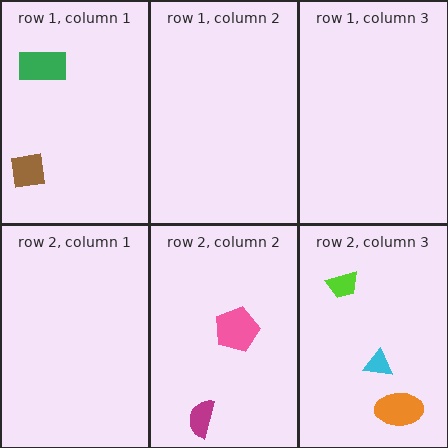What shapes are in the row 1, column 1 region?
The green rectangle, the brown square.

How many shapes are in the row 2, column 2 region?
2.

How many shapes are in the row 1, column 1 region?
2.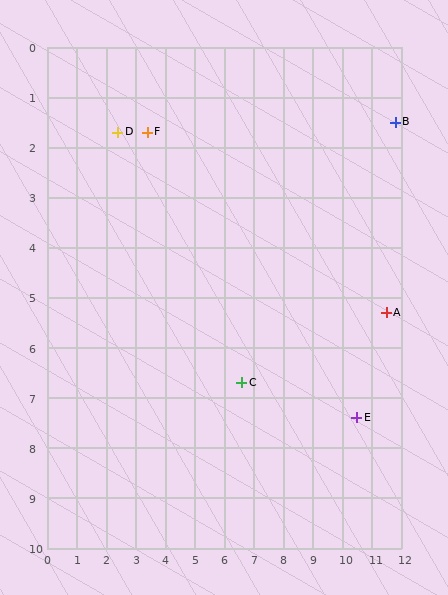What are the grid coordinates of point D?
Point D is at approximately (2.4, 1.7).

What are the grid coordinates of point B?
Point B is at approximately (11.8, 1.5).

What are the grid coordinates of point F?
Point F is at approximately (3.4, 1.7).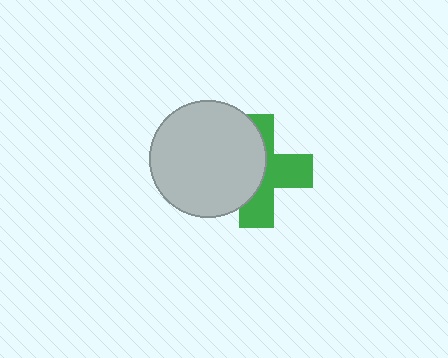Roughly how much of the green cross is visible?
About half of it is visible (roughly 50%).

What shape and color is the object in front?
The object in front is a light gray circle.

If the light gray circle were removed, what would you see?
You would see the complete green cross.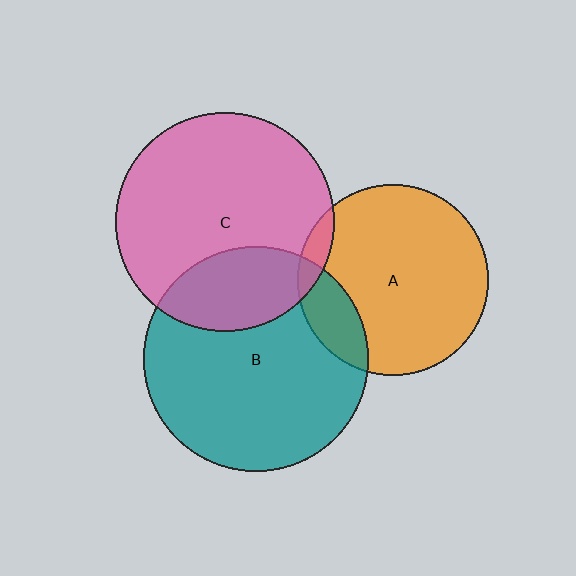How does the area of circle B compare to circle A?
Approximately 1.4 times.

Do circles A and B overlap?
Yes.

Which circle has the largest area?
Circle B (teal).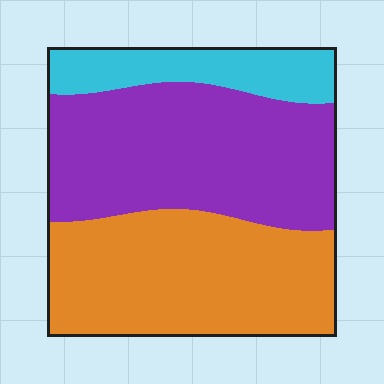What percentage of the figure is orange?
Orange takes up between a quarter and a half of the figure.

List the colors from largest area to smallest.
From largest to smallest: purple, orange, cyan.